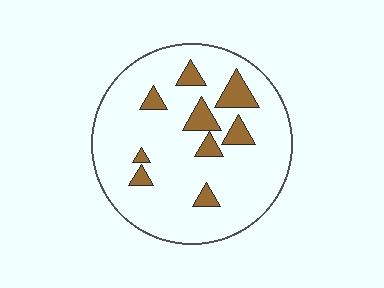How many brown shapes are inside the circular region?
9.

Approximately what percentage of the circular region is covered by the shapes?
Approximately 15%.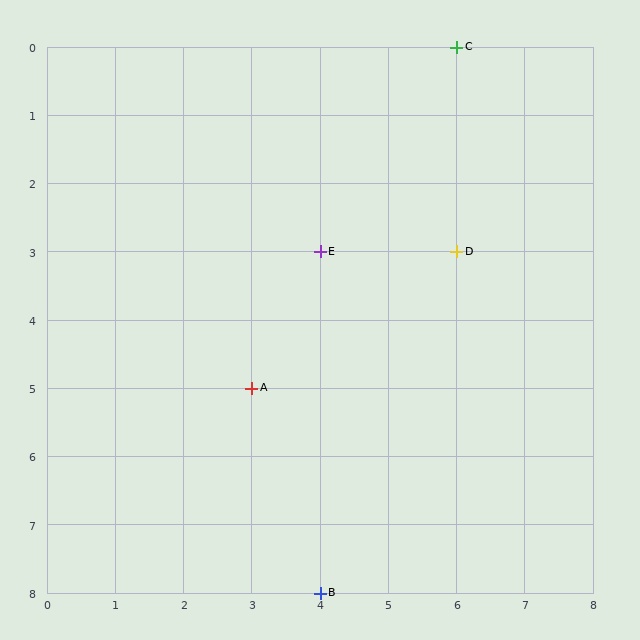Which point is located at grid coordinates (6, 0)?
Point C is at (6, 0).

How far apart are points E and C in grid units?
Points E and C are 2 columns and 3 rows apart (about 3.6 grid units diagonally).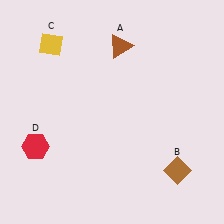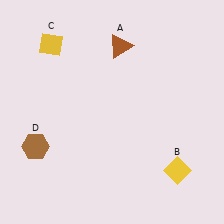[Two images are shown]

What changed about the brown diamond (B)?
In Image 1, B is brown. In Image 2, it changed to yellow.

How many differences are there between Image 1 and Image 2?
There are 2 differences between the two images.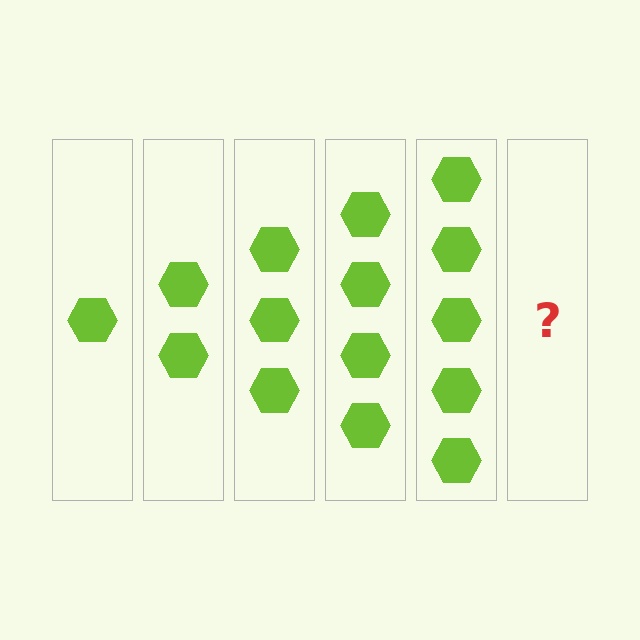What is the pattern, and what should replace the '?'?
The pattern is that each step adds one more hexagon. The '?' should be 6 hexagons.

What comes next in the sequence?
The next element should be 6 hexagons.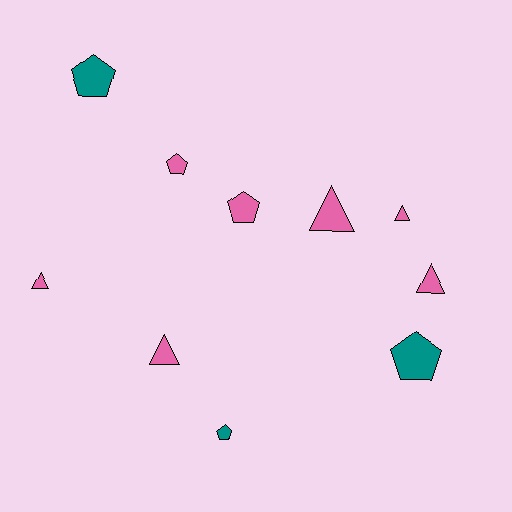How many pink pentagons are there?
There are 2 pink pentagons.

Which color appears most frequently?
Pink, with 7 objects.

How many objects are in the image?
There are 10 objects.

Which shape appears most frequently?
Pentagon, with 5 objects.